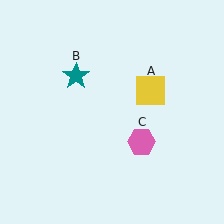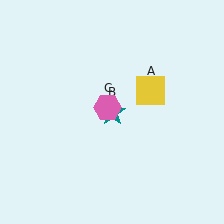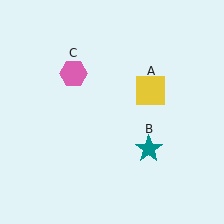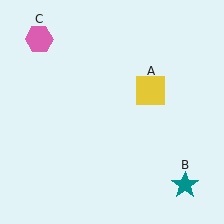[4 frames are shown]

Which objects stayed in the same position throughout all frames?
Yellow square (object A) remained stationary.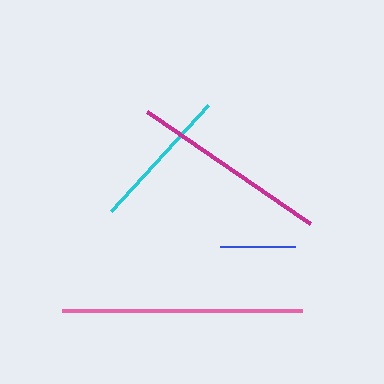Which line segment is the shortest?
The blue line is the shortest at approximately 75 pixels.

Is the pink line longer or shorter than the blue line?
The pink line is longer than the blue line.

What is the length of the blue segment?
The blue segment is approximately 75 pixels long.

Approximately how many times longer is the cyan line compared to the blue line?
The cyan line is approximately 1.9 times the length of the blue line.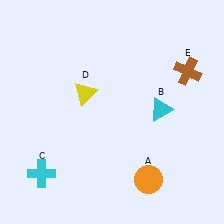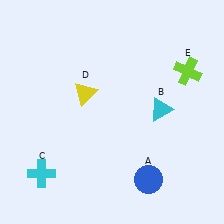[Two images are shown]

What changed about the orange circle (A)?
In Image 1, A is orange. In Image 2, it changed to blue.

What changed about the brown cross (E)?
In Image 1, E is brown. In Image 2, it changed to lime.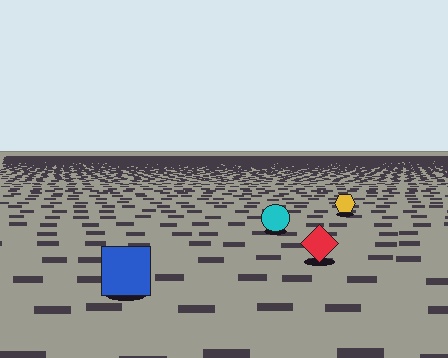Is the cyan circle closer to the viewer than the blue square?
No. The blue square is closer — you can tell from the texture gradient: the ground texture is coarser near it.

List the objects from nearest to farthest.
From nearest to farthest: the blue square, the red diamond, the cyan circle, the yellow hexagon.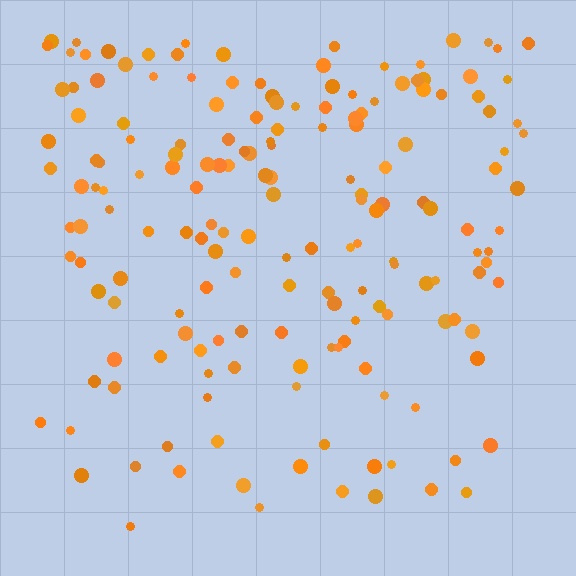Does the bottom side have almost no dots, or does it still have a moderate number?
Still a moderate number, just noticeably fewer than the top.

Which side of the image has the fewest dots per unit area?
The bottom.